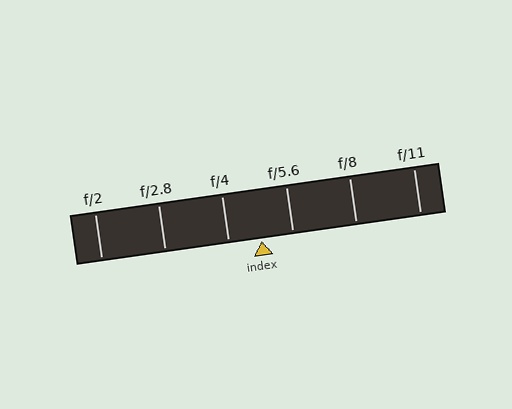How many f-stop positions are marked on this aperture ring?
There are 6 f-stop positions marked.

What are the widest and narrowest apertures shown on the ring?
The widest aperture shown is f/2 and the narrowest is f/11.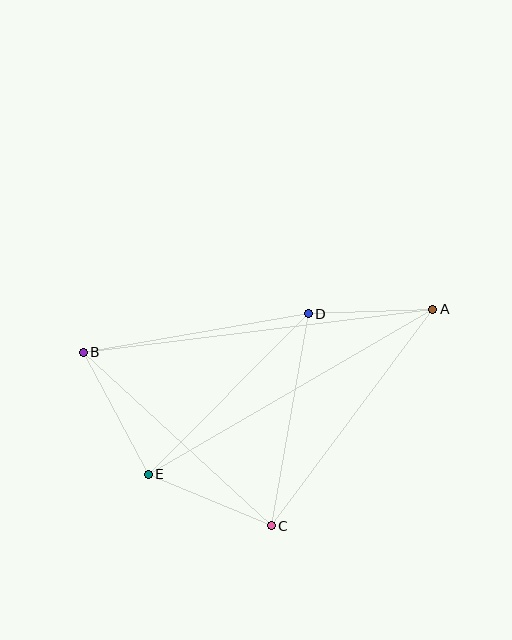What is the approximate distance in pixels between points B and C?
The distance between B and C is approximately 256 pixels.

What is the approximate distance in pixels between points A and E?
The distance between A and E is approximately 329 pixels.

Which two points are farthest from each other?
Points A and B are farthest from each other.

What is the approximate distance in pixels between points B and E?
The distance between B and E is approximately 138 pixels.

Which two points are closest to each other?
Points A and D are closest to each other.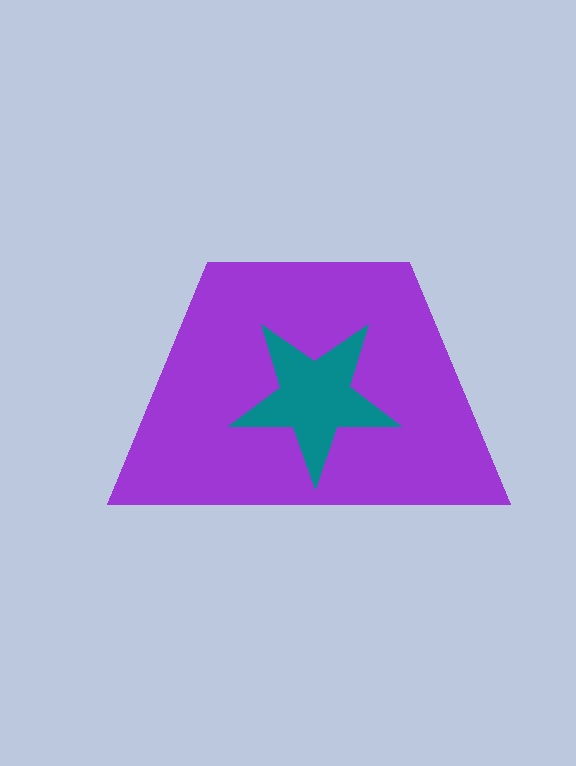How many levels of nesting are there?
2.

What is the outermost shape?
The purple trapezoid.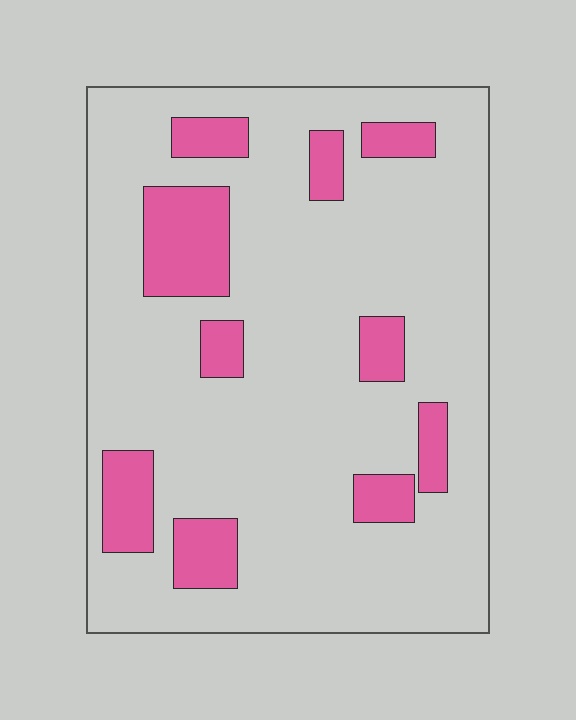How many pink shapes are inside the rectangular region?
10.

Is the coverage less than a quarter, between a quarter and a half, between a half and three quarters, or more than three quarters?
Less than a quarter.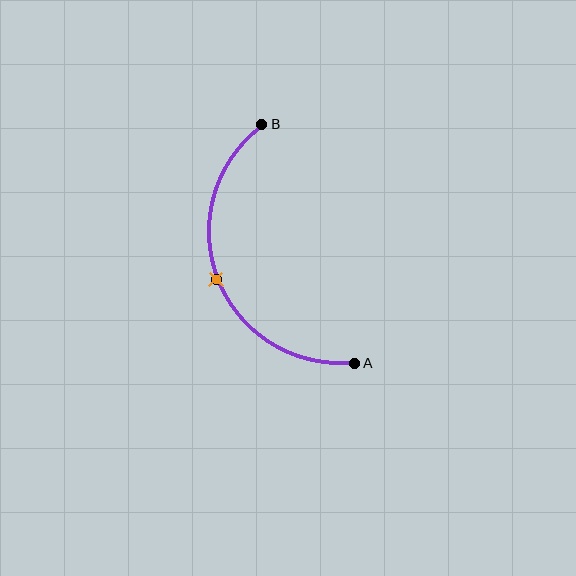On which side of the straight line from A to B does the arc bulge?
The arc bulges to the left of the straight line connecting A and B.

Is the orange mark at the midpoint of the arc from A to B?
Yes. The orange mark lies on the arc at equal arc-length from both A and B — it is the arc midpoint.